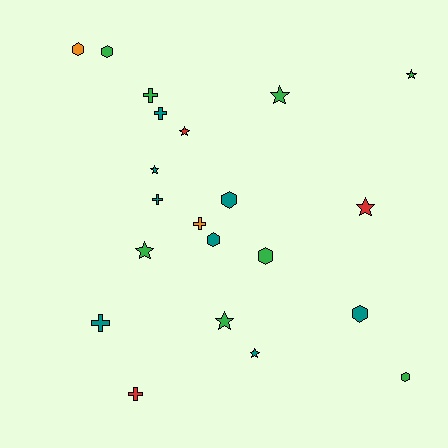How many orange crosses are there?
There is 1 orange cross.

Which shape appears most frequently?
Star, with 8 objects.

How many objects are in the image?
There are 21 objects.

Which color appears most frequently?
Teal, with 8 objects.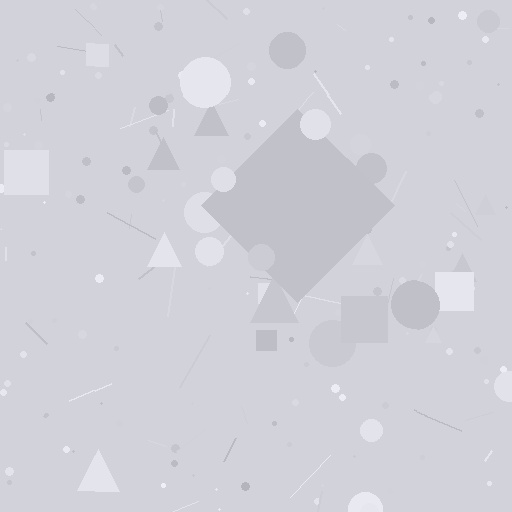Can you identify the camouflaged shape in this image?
The camouflaged shape is a diamond.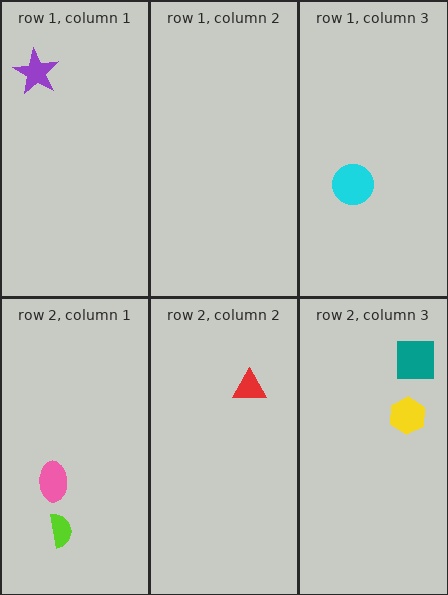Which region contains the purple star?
The row 1, column 1 region.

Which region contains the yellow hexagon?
The row 2, column 3 region.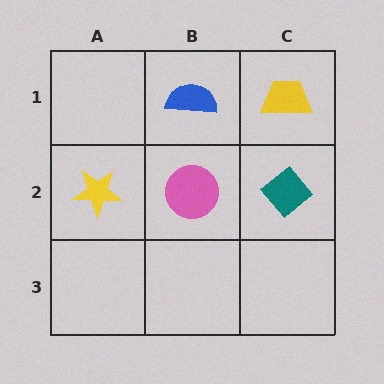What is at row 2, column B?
A pink circle.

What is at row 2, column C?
A teal diamond.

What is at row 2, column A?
A yellow star.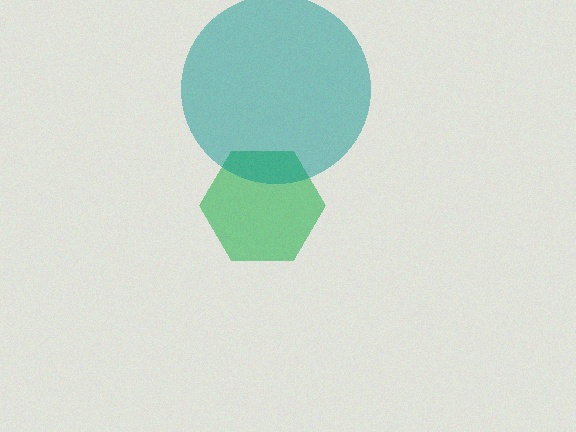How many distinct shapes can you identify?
There are 2 distinct shapes: a green hexagon, a teal circle.